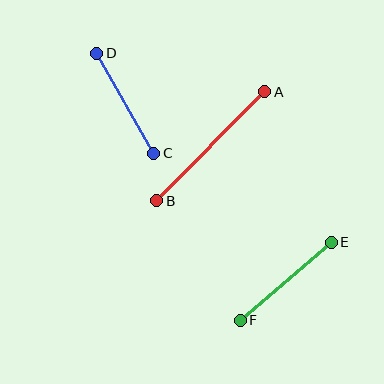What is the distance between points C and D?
The distance is approximately 115 pixels.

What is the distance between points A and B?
The distance is approximately 154 pixels.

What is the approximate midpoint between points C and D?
The midpoint is at approximately (125, 103) pixels.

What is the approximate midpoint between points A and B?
The midpoint is at approximately (211, 146) pixels.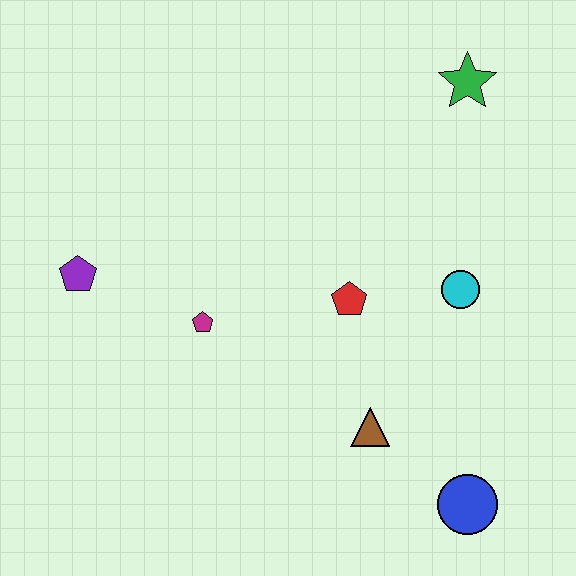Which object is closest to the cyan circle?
The red pentagon is closest to the cyan circle.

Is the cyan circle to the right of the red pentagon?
Yes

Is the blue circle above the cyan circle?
No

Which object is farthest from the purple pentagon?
The blue circle is farthest from the purple pentagon.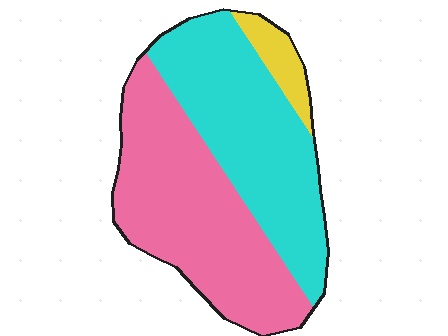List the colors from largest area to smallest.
From largest to smallest: pink, cyan, yellow.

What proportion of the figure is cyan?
Cyan covers 44% of the figure.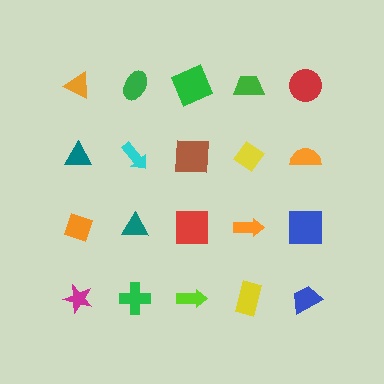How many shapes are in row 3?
5 shapes.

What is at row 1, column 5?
A red circle.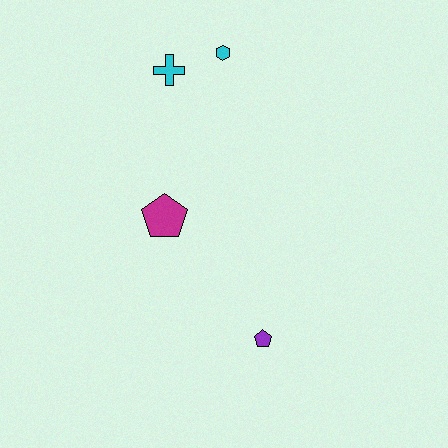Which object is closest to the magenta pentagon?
The cyan cross is closest to the magenta pentagon.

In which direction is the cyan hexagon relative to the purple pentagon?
The cyan hexagon is above the purple pentagon.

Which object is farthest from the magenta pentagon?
The cyan hexagon is farthest from the magenta pentagon.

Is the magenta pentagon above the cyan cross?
No